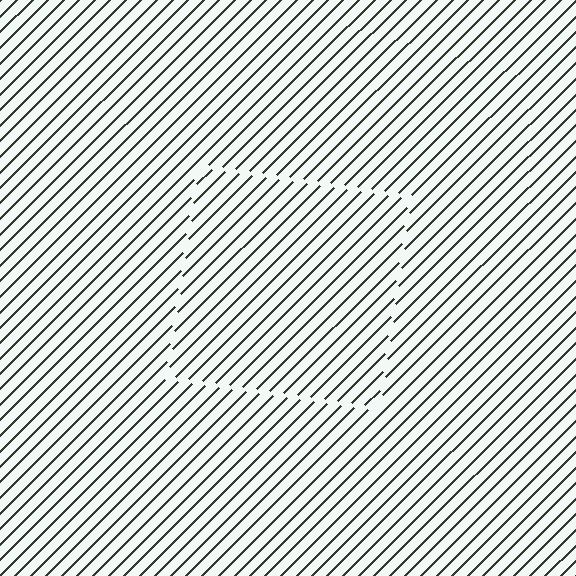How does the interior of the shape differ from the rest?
The interior of the shape contains the same grating, shifted by half a period — the contour is defined by the phase discontinuity where line-ends from the inner and outer gratings abut.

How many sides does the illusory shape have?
4 sides — the line-ends trace a square.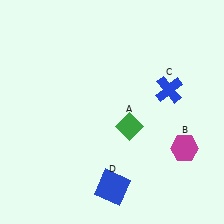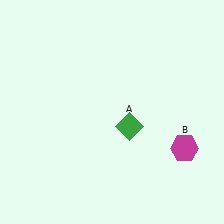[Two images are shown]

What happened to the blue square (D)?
The blue square (D) was removed in Image 2. It was in the bottom-right area of Image 1.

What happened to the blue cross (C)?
The blue cross (C) was removed in Image 2. It was in the top-right area of Image 1.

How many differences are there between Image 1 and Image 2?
There are 2 differences between the two images.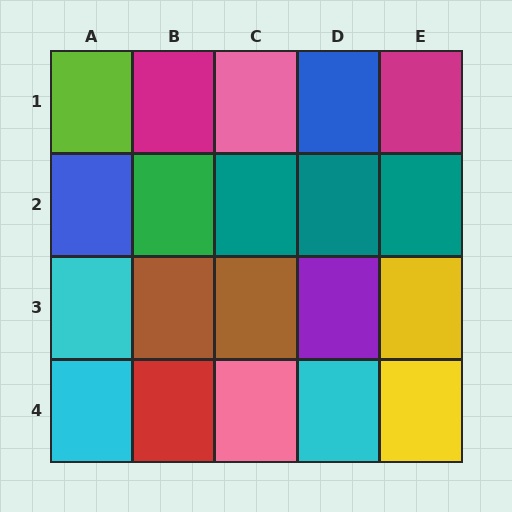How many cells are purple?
1 cell is purple.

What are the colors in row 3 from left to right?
Cyan, brown, brown, purple, yellow.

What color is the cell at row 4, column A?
Cyan.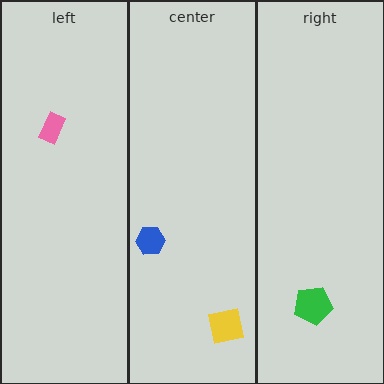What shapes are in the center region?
The blue hexagon, the yellow square.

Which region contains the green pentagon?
The right region.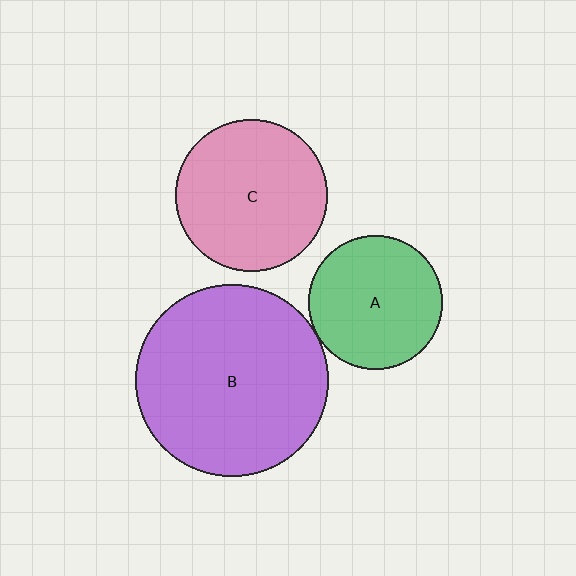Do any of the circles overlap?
No, none of the circles overlap.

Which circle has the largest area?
Circle B (purple).